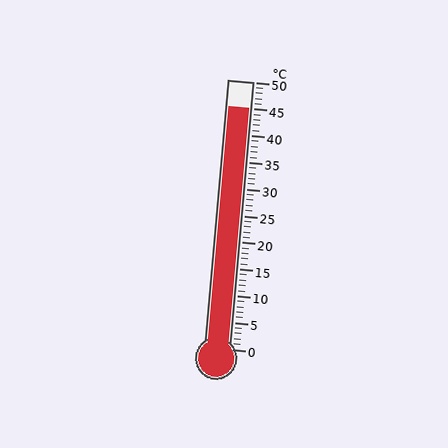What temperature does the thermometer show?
The thermometer shows approximately 45°C.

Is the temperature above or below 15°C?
The temperature is above 15°C.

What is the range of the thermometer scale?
The thermometer scale ranges from 0°C to 50°C.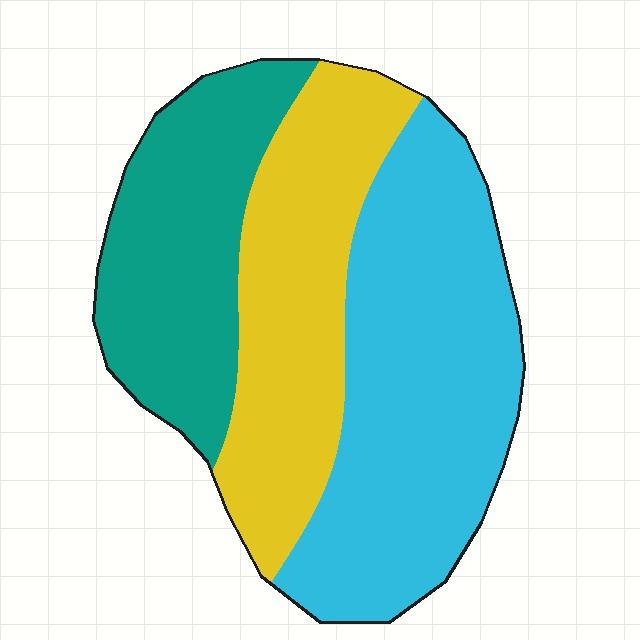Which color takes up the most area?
Cyan, at roughly 45%.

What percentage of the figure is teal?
Teal covers about 25% of the figure.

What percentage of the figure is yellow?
Yellow takes up between a sixth and a third of the figure.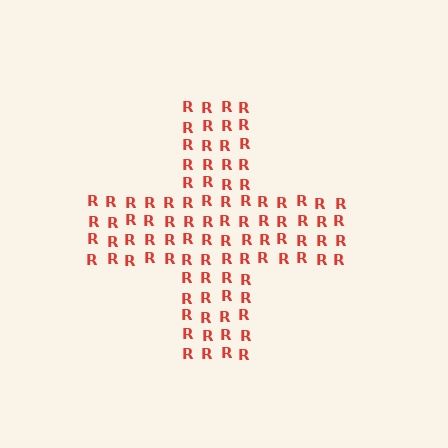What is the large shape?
The large shape is a cross.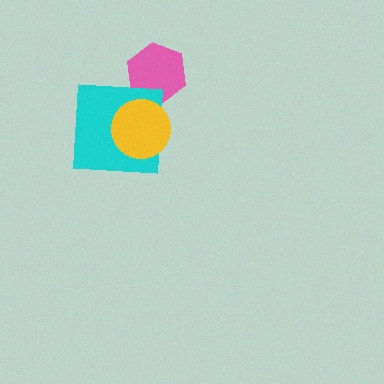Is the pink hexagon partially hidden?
No, no other shape covers it.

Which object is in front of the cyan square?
The yellow circle is in front of the cyan square.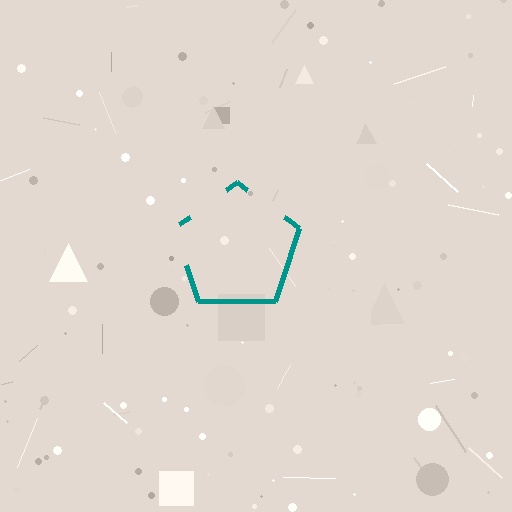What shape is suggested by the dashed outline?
The dashed outline suggests a pentagon.